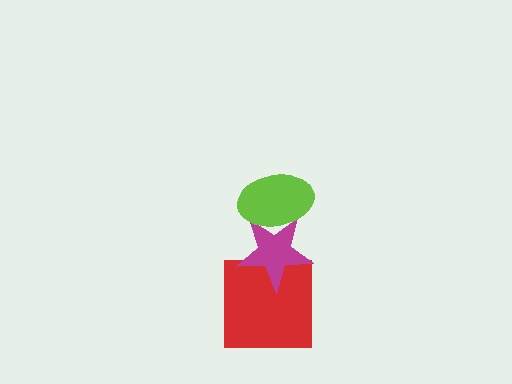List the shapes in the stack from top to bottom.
From top to bottom: the lime ellipse, the magenta star, the red square.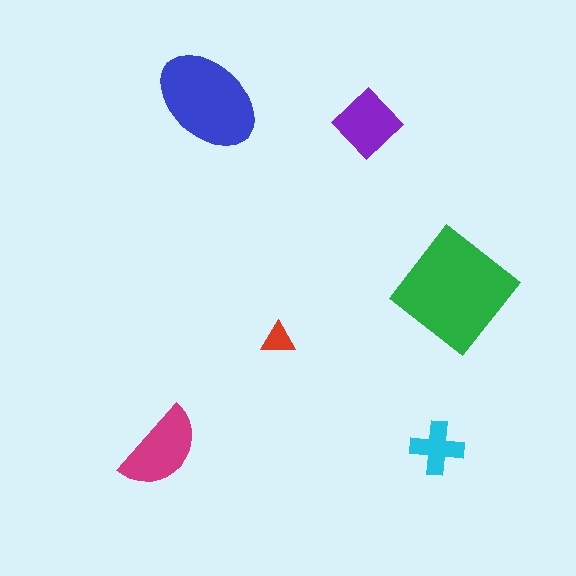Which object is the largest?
The green diamond.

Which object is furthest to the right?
The green diamond is rightmost.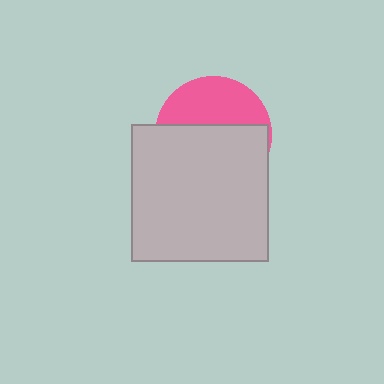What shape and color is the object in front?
The object in front is a light gray square.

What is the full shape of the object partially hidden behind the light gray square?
The partially hidden object is a pink circle.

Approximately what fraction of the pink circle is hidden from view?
Roughly 62% of the pink circle is hidden behind the light gray square.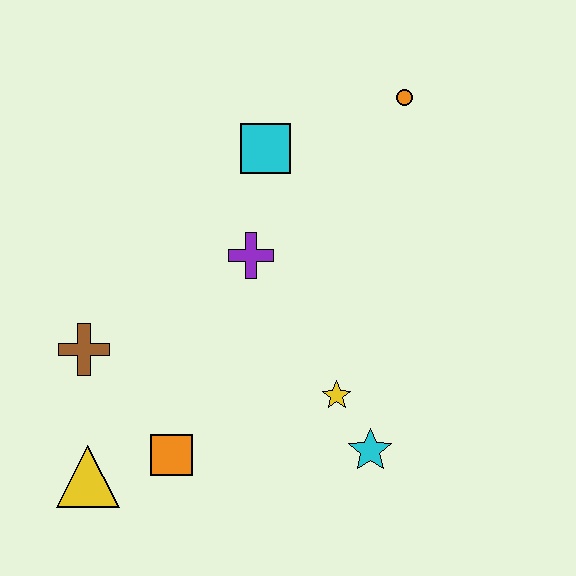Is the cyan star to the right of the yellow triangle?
Yes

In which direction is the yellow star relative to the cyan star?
The yellow star is above the cyan star.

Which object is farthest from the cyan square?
The yellow triangle is farthest from the cyan square.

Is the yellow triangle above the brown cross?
No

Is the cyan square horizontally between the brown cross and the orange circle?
Yes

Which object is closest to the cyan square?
The purple cross is closest to the cyan square.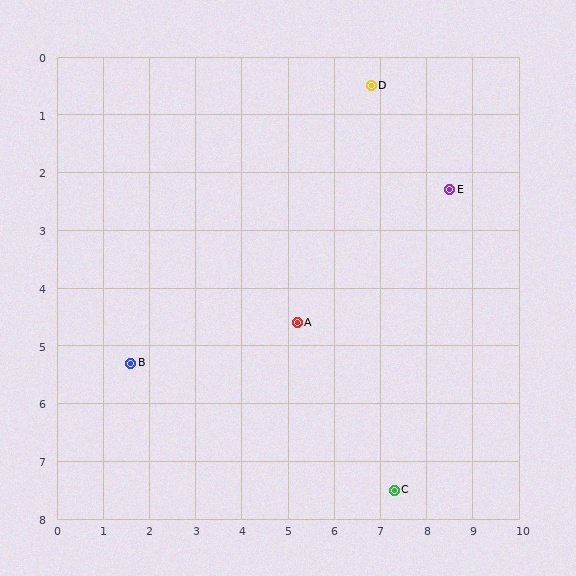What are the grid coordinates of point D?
Point D is at approximately (6.8, 0.5).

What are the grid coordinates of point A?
Point A is at approximately (5.2, 4.6).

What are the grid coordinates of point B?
Point B is at approximately (1.6, 5.3).